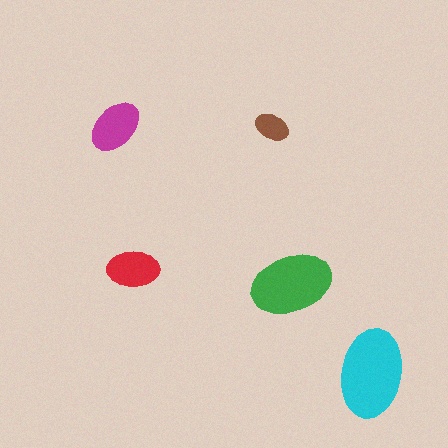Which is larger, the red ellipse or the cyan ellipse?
The cyan one.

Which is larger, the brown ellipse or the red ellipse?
The red one.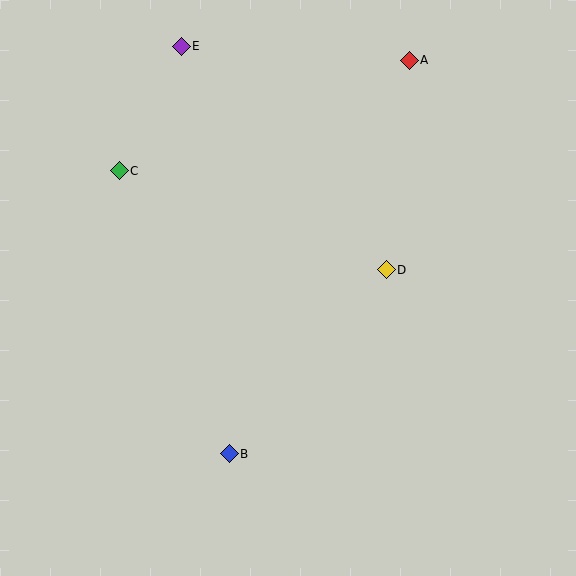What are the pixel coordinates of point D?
Point D is at (386, 270).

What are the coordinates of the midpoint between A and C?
The midpoint between A and C is at (264, 115).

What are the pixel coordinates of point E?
Point E is at (181, 46).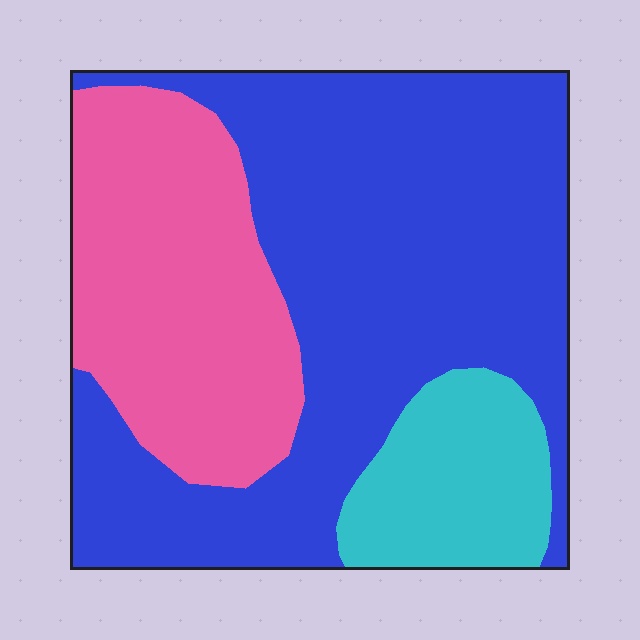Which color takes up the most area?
Blue, at roughly 60%.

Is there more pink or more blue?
Blue.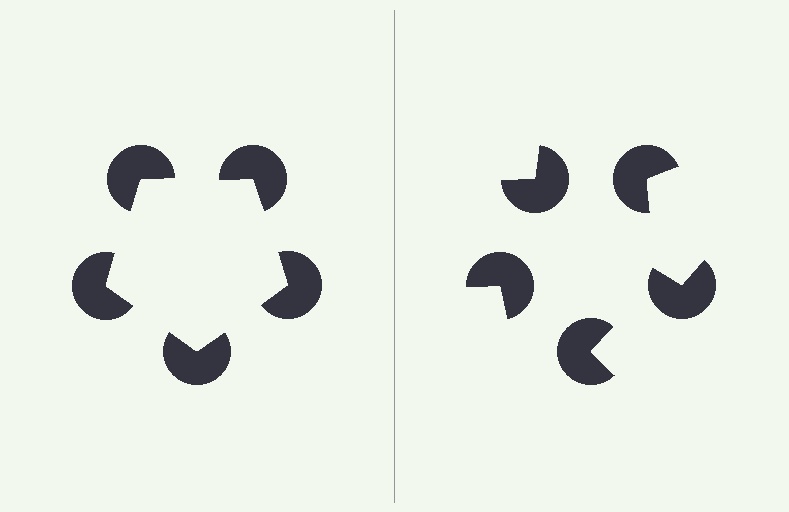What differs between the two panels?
The pac-man discs are positioned identically on both sides; only the wedge orientations differ. On the left they align to a pentagon; on the right they are misaligned.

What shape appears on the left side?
An illusory pentagon.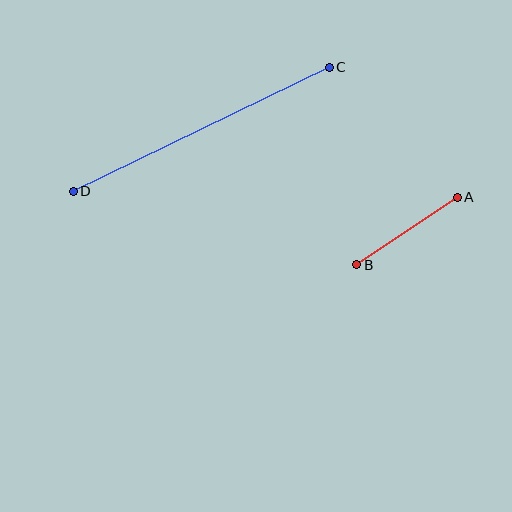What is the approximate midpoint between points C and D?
The midpoint is at approximately (201, 129) pixels.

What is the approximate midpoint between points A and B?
The midpoint is at approximately (407, 231) pixels.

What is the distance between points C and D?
The distance is approximately 284 pixels.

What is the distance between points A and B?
The distance is approximately 121 pixels.